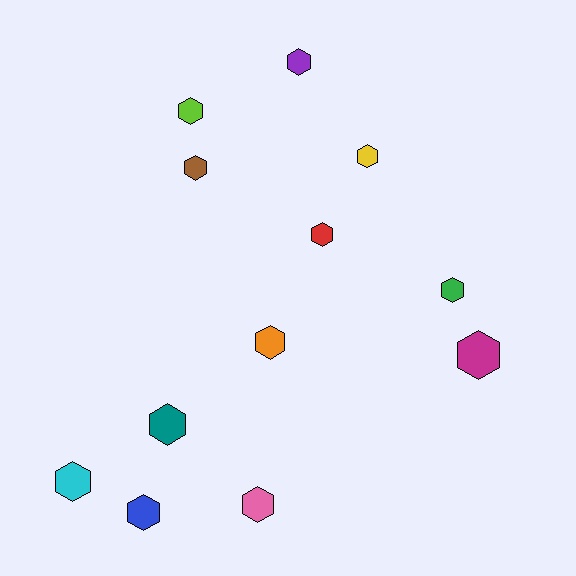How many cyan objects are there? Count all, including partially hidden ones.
There is 1 cyan object.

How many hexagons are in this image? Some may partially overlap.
There are 12 hexagons.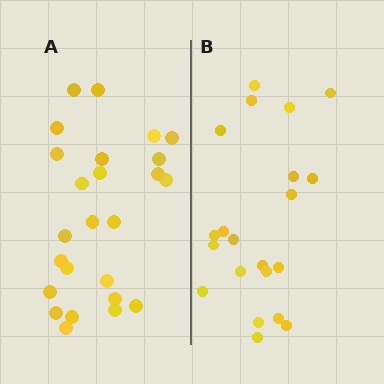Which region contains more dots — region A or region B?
Region A (the left region) has more dots.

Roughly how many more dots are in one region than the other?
Region A has about 4 more dots than region B.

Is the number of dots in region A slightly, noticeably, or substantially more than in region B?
Region A has only slightly more — the two regions are fairly close. The ratio is roughly 1.2 to 1.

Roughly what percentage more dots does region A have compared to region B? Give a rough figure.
About 20% more.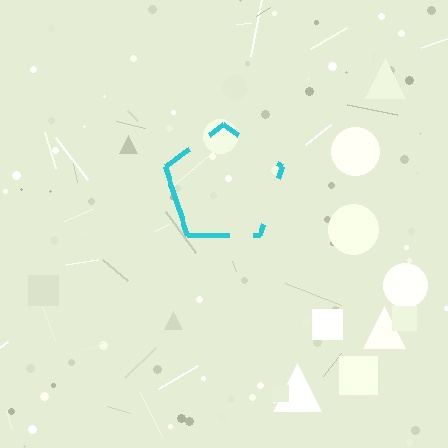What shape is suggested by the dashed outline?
The dashed outline suggests a pentagon.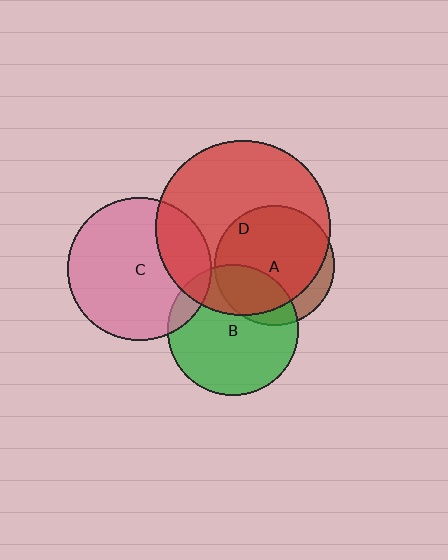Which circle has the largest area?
Circle D (red).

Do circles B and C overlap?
Yes.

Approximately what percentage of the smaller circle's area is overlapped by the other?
Approximately 10%.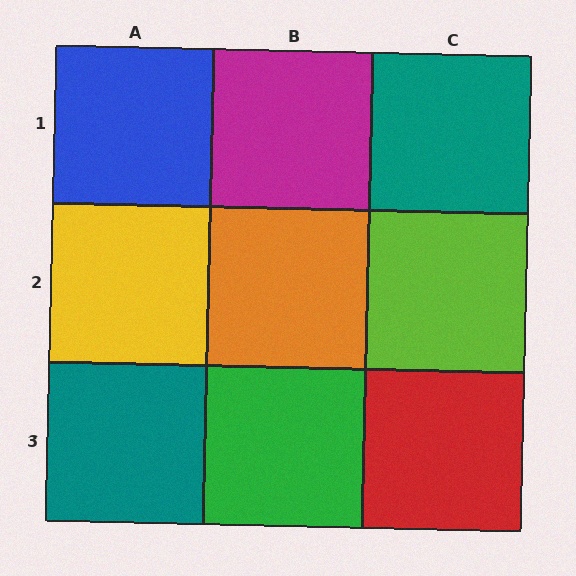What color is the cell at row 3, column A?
Teal.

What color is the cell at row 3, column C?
Red.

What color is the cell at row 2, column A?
Yellow.